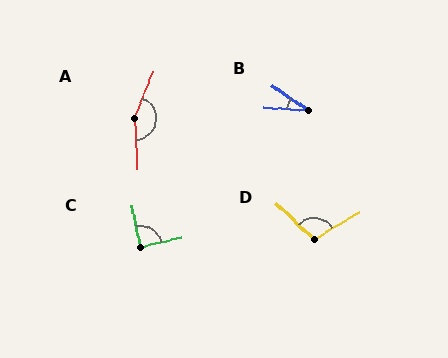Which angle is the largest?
A, at approximately 154 degrees.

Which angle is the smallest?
B, at approximately 32 degrees.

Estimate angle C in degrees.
Approximately 88 degrees.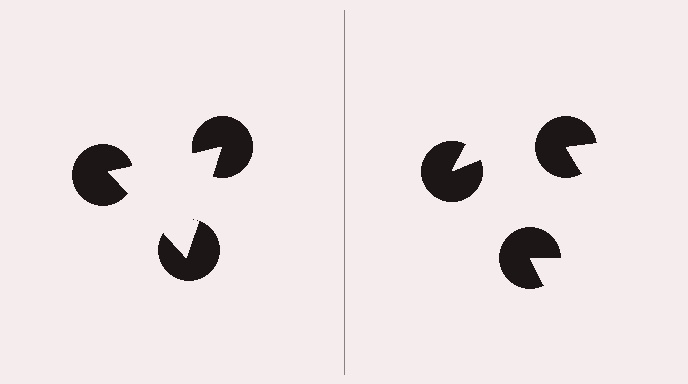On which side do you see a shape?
An illusory triangle appears on the left side. On the right side the wedge cuts are rotated, so no coherent shape forms.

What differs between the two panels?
The pac-man discs are positioned identically on both sides; only the wedge orientations differ. On the left they align to a triangle; on the right they are misaligned.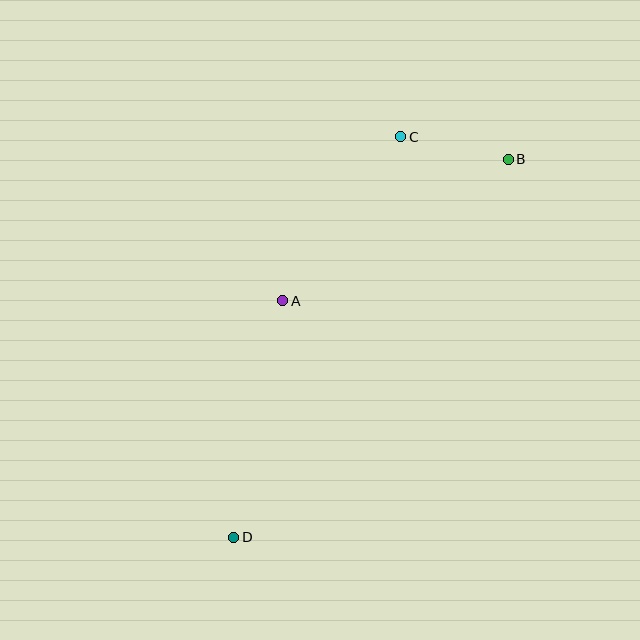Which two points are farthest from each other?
Points B and D are farthest from each other.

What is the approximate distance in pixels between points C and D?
The distance between C and D is approximately 434 pixels.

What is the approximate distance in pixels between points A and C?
The distance between A and C is approximately 202 pixels.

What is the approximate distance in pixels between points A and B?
The distance between A and B is approximately 266 pixels.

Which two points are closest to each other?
Points B and C are closest to each other.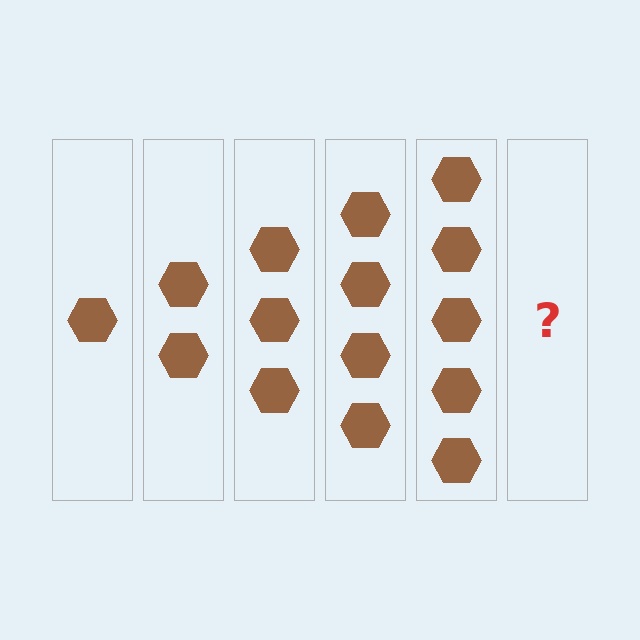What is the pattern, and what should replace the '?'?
The pattern is that each step adds one more hexagon. The '?' should be 6 hexagons.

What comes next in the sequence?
The next element should be 6 hexagons.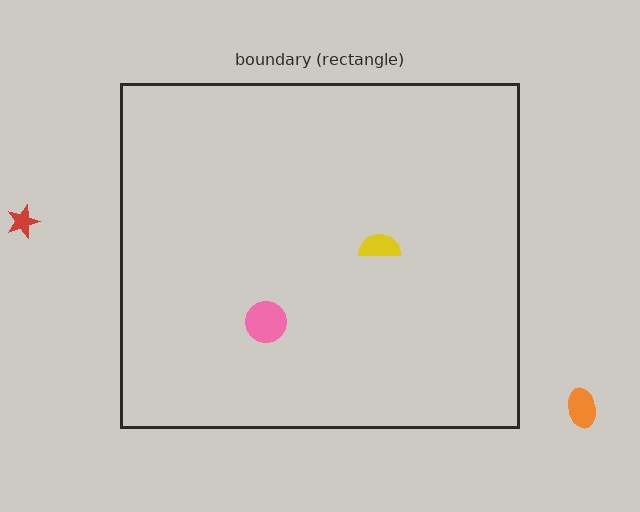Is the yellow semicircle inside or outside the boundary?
Inside.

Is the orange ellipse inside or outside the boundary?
Outside.